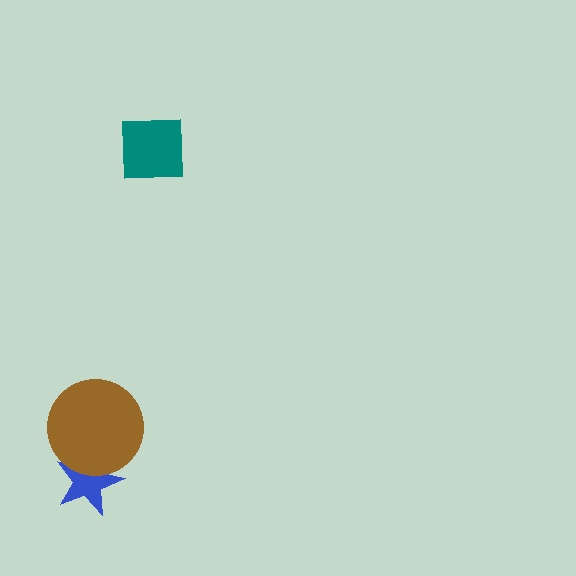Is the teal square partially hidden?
No, no other shape covers it.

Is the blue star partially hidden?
Yes, it is partially covered by another shape.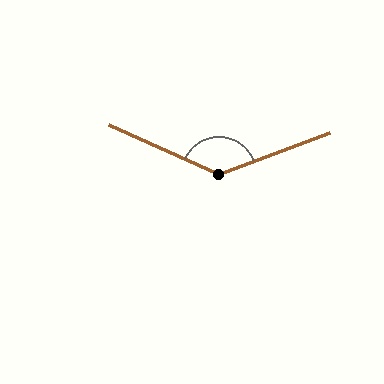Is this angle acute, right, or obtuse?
It is obtuse.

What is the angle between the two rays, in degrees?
Approximately 135 degrees.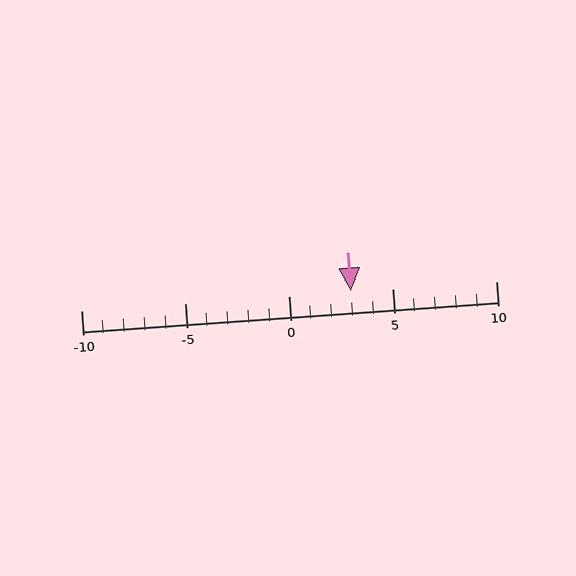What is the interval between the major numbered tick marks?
The major tick marks are spaced 5 units apart.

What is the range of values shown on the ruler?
The ruler shows values from -10 to 10.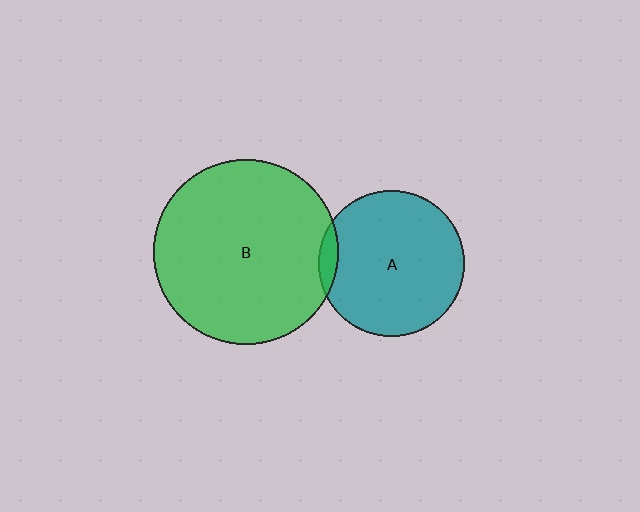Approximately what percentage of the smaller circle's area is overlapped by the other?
Approximately 5%.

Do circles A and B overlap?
Yes.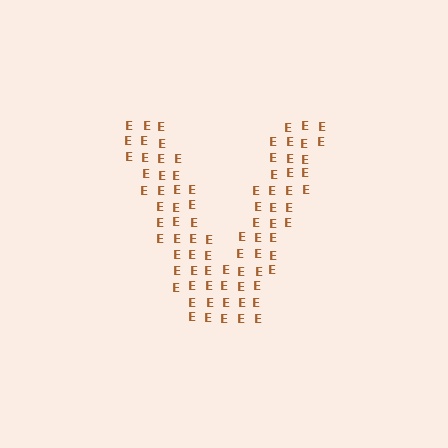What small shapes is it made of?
It is made of small letter E's.